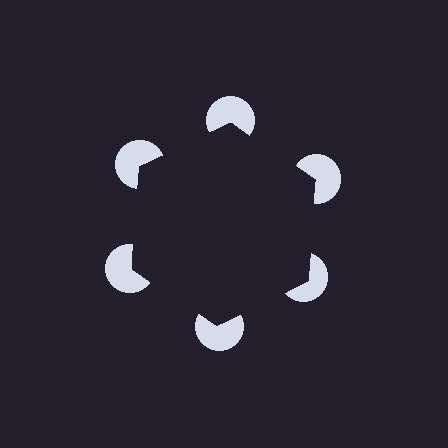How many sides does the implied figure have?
6 sides.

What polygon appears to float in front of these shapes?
An illusory hexagon — its edges are inferred from the aligned wedge cuts in the pac-man discs, not physically drawn.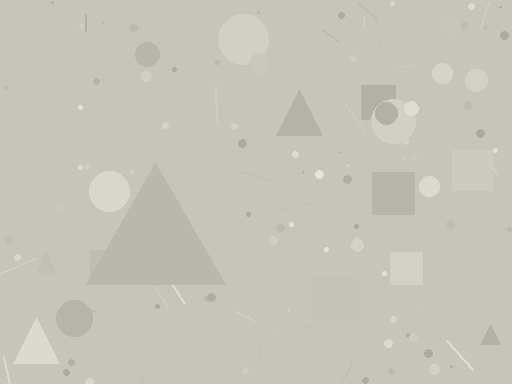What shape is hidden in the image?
A triangle is hidden in the image.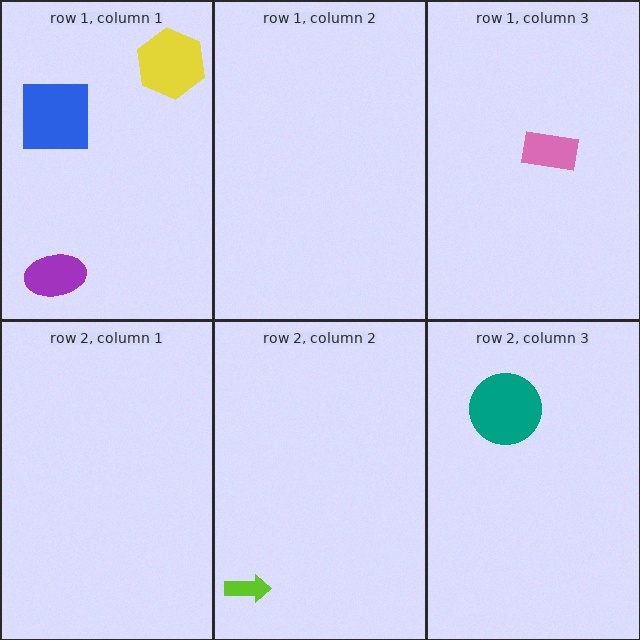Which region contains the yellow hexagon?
The row 1, column 1 region.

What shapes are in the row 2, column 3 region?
The teal circle.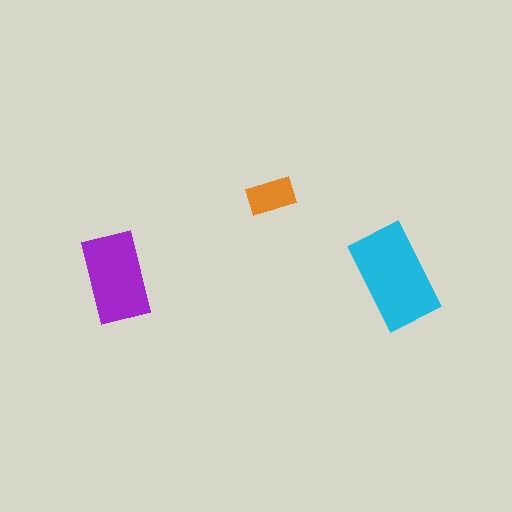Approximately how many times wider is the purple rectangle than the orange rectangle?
About 2 times wider.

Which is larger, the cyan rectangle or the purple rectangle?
The cyan one.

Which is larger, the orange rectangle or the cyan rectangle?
The cyan one.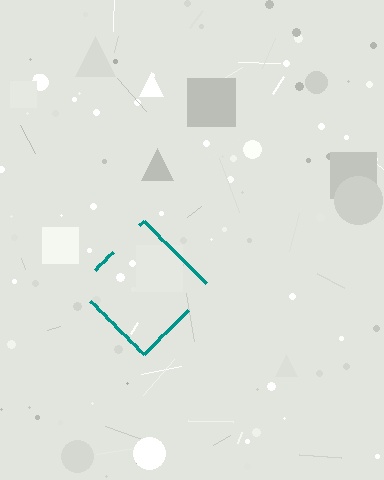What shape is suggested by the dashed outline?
The dashed outline suggests a diamond.